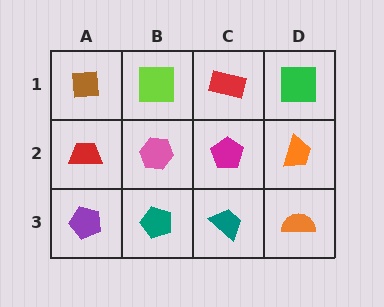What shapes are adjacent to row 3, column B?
A pink hexagon (row 2, column B), a purple pentagon (row 3, column A), a teal trapezoid (row 3, column C).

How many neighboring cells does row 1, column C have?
3.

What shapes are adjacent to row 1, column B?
A pink hexagon (row 2, column B), a brown square (row 1, column A), a red rectangle (row 1, column C).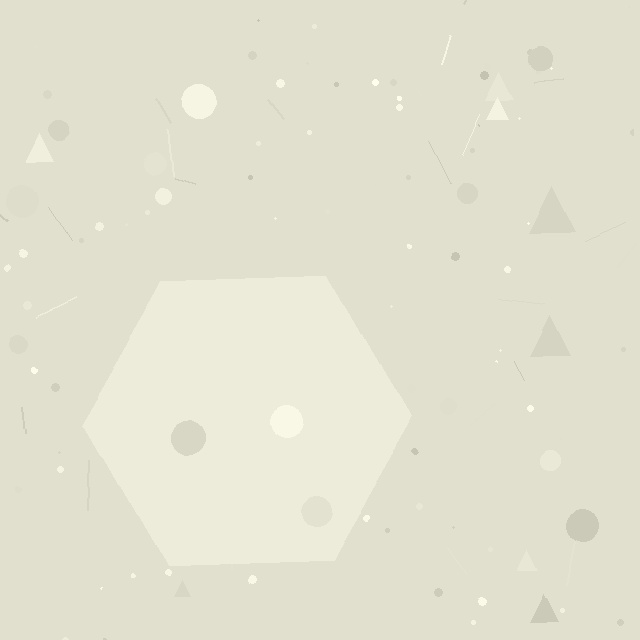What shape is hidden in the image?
A hexagon is hidden in the image.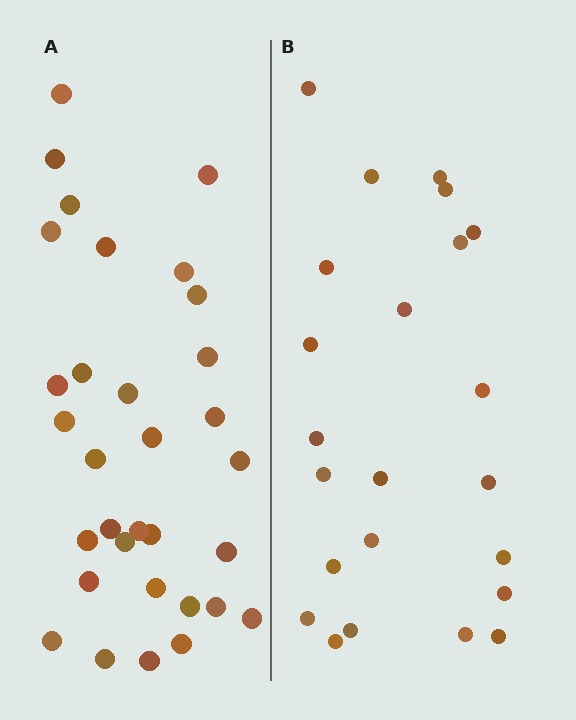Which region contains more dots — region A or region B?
Region A (the left region) has more dots.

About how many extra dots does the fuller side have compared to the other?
Region A has roughly 8 or so more dots than region B.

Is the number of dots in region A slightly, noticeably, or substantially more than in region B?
Region A has noticeably more, but not dramatically so. The ratio is roughly 1.4 to 1.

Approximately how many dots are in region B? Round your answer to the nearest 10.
About 20 dots. (The exact count is 23, which rounds to 20.)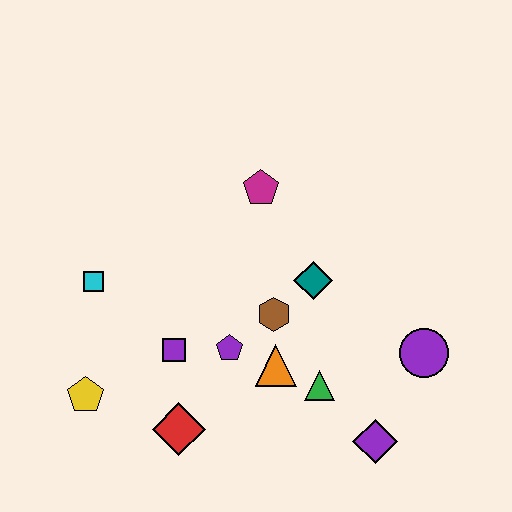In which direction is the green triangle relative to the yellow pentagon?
The green triangle is to the right of the yellow pentagon.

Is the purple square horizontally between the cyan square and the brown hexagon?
Yes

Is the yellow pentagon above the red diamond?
Yes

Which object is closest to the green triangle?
The orange triangle is closest to the green triangle.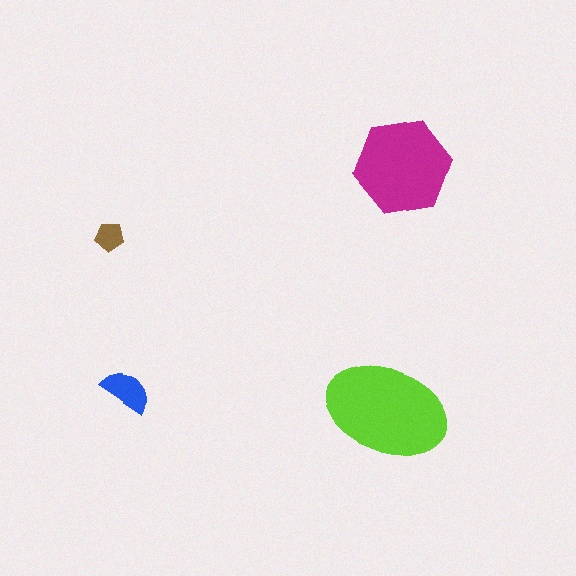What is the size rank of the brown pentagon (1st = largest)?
4th.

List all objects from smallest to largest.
The brown pentagon, the blue semicircle, the magenta hexagon, the lime ellipse.